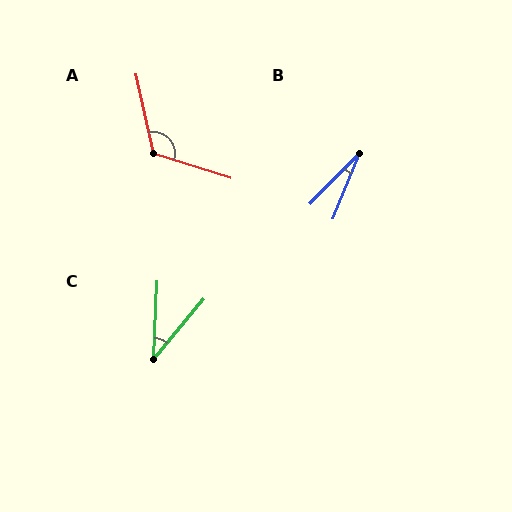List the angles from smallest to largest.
B (22°), C (38°), A (120°).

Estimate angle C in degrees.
Approximately 38 degrees.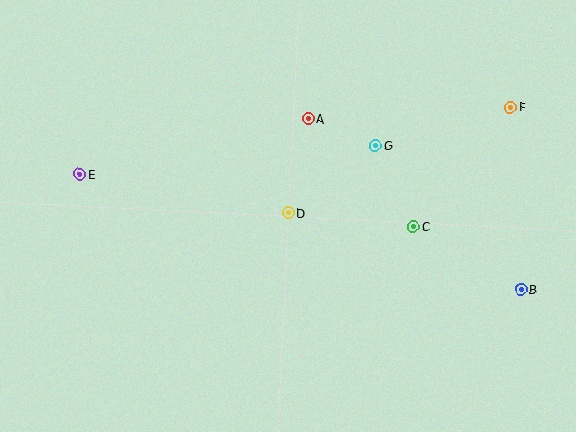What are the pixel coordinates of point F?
Point F is at (510, 107).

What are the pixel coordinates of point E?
Point E is at (79, 174).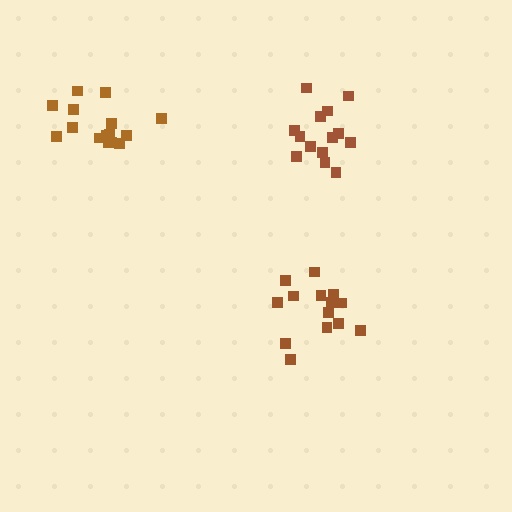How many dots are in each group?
Group 1: 14 dots, Group 2: 14 dots, Group 3: 15 dots (43 total).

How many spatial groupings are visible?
There are 3 spatial groupings.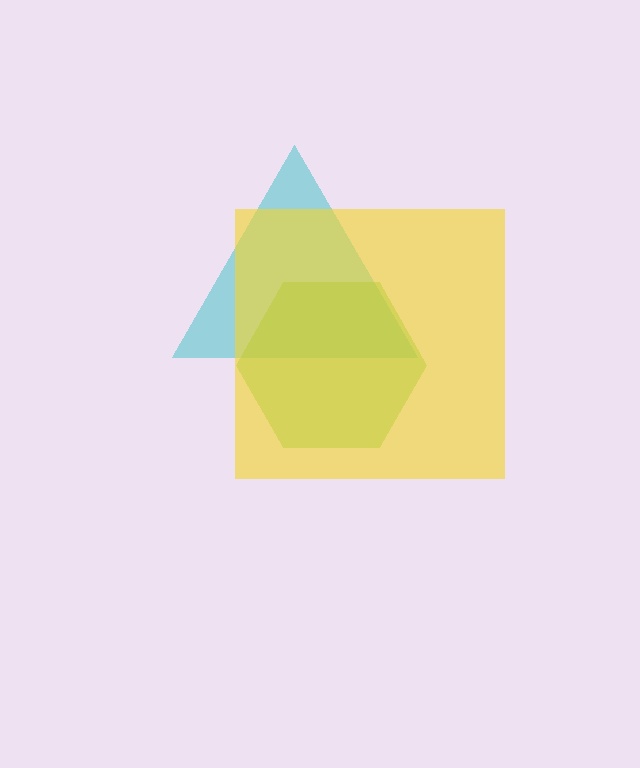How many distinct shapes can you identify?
There are 3 distinct shapes: a cyan triangle, a lime hexagon, a yellow square.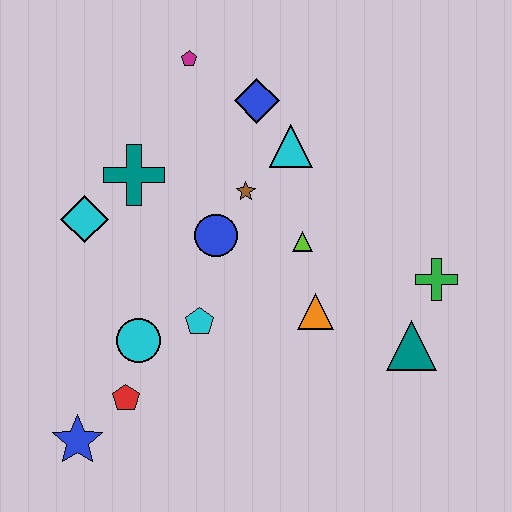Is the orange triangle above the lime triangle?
No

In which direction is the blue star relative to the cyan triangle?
The blue star is below the cyan triangle.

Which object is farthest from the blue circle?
The blue star is farthest from the blue circle.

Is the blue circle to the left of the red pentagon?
No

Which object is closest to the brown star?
The blue circle is closest to the brown star.